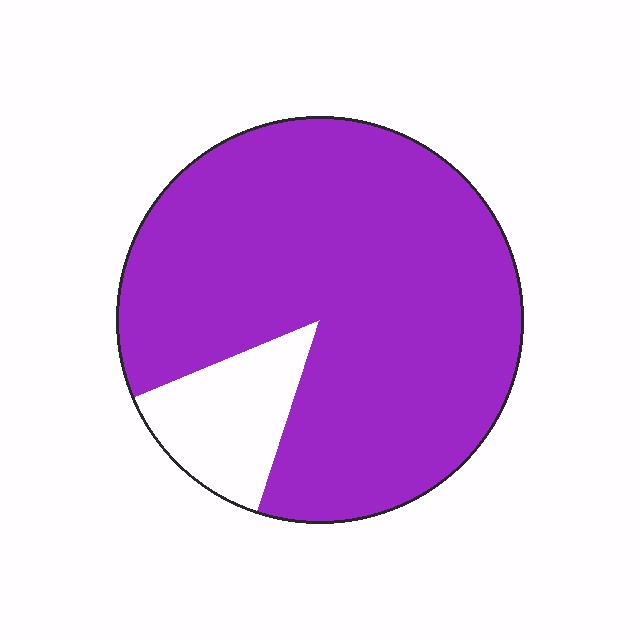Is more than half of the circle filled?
Yes.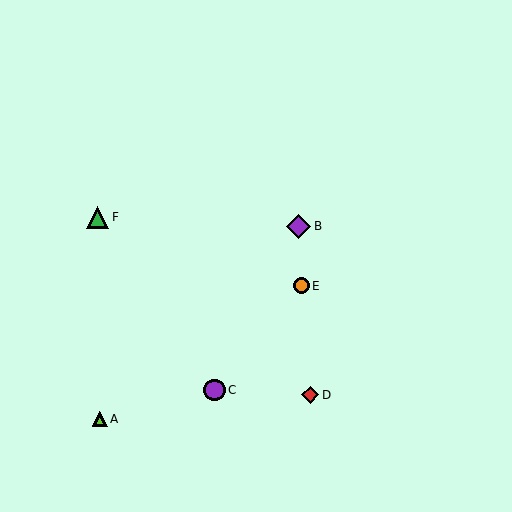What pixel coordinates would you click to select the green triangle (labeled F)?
Click at (98, 217) to select the green triangle F.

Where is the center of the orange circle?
The center of the orange circle is at (301, 286).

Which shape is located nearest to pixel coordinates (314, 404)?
The red diamond (labeled D) at (310, 395) is nearest to that location.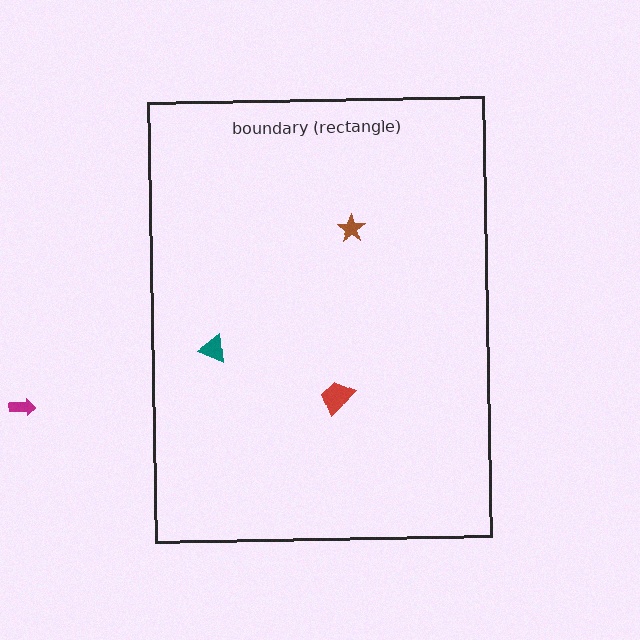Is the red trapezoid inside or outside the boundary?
Inside.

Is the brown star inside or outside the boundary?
Inside.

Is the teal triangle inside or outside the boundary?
Inside.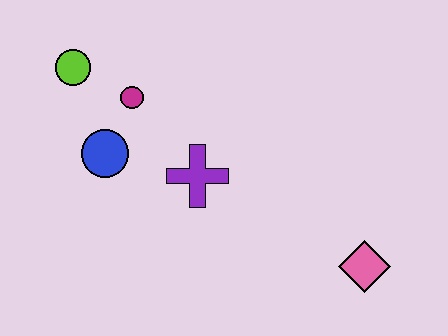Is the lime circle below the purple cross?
No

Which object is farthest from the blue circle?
The pink diamond is farthest from the blue circle.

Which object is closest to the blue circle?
The magenta circle is closest to the blue circle.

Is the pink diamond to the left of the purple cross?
No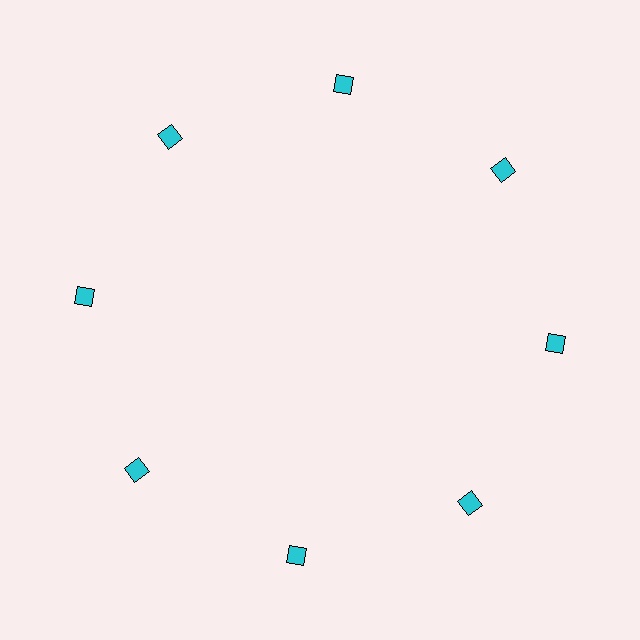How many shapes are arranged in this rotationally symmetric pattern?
There are 8 shapes, arranged in 8 groups of 1.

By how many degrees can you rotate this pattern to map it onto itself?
The pattern maps onto itself every 45 degrees of rotation.